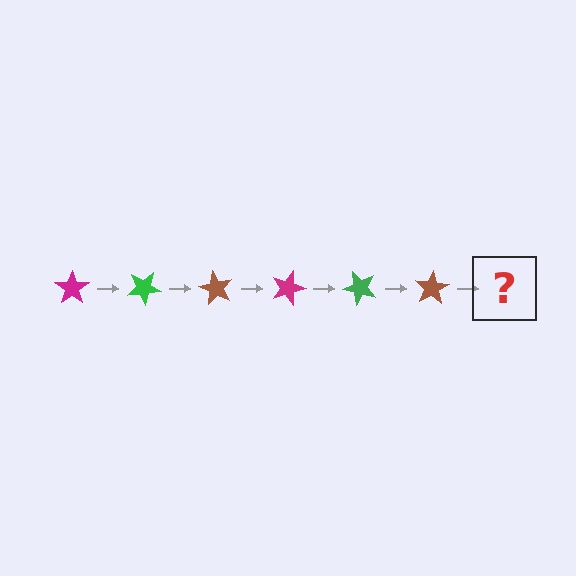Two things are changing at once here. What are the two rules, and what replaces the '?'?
The two rules are that it rotates 30 degrees each step and the color cycles through magenta, green, and brown. The '?' should be a magenta star, rotated 180 degrees from the start.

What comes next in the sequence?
The next element should be a magenta star, rotated 180 degrees from the start.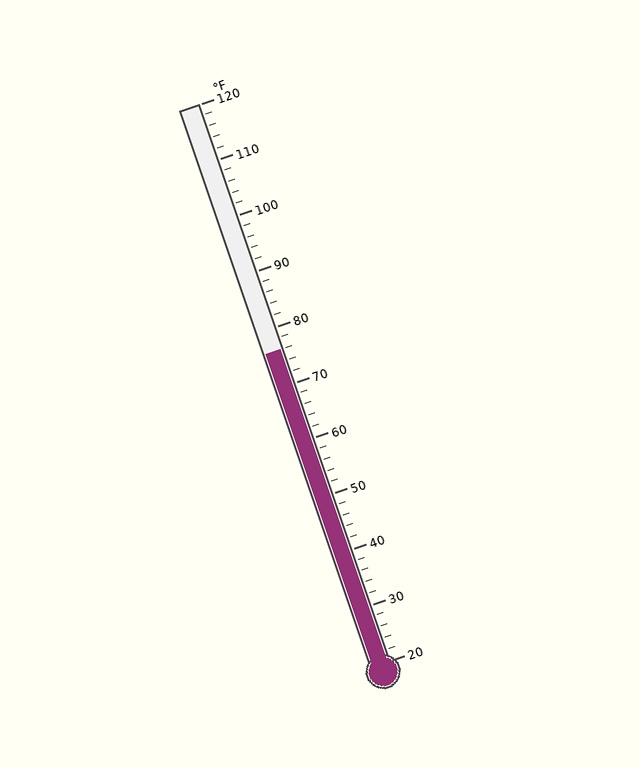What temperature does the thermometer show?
The thermometer shows approximately 76°F.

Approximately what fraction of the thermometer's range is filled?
The thermometer is filled to approximately 55% of its range.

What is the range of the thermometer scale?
The thermometer scale ranges from 20°F to 120°F.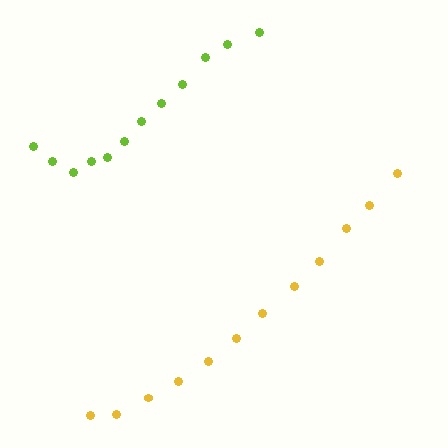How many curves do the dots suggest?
There are 2 distinct paths.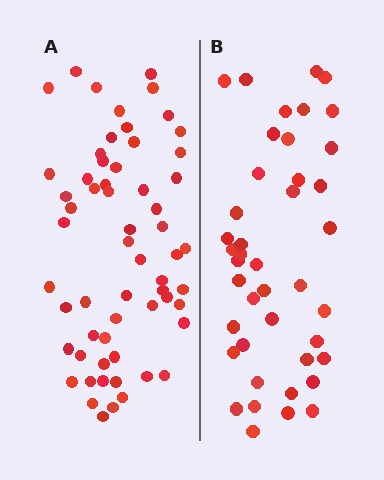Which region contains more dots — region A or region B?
Region A (the left region) has more dots.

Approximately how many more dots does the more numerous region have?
Region A has approximately 20 more dots than region B.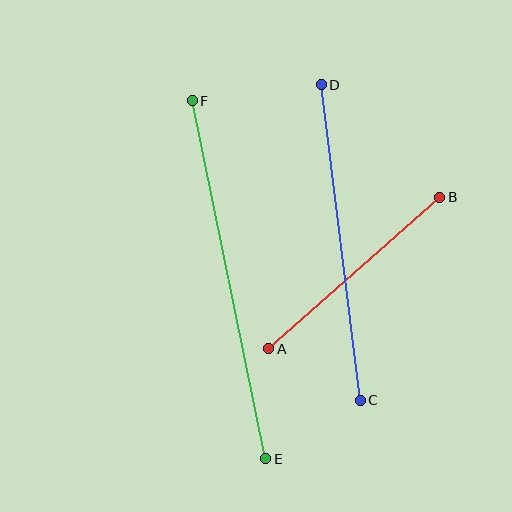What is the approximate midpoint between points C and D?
The midpoint is at approximately (341, 243) pixels.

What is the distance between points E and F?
The distance is approximately 365 pixels.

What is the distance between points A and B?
The distance is approximately 228 pixels.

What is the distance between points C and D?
The distance is approximately 318 pixels.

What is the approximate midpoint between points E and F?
The midpoint is at approximately (229, 280) pixels.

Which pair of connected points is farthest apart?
Points E and F are farthest apart.